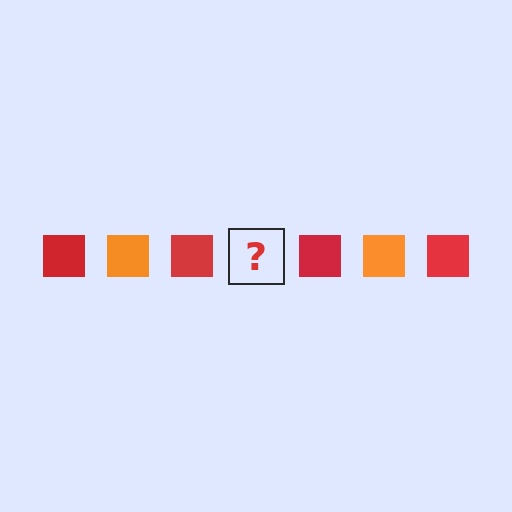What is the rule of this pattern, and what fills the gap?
The rule is that the pattern cycles through red, orange squares. The gap should be filled with an orange square.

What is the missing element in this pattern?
The missing element is an orange square.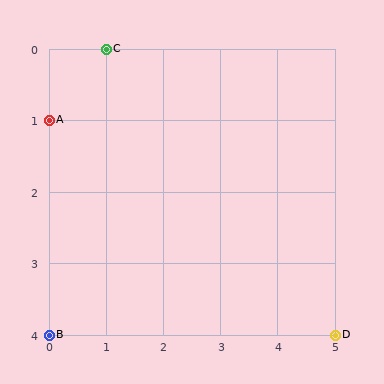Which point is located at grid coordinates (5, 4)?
Point D is at (5, 4).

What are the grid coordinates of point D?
Point D is at grid coordinates (5, 4).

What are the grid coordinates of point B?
Point B is at grid coordinates (0, 4).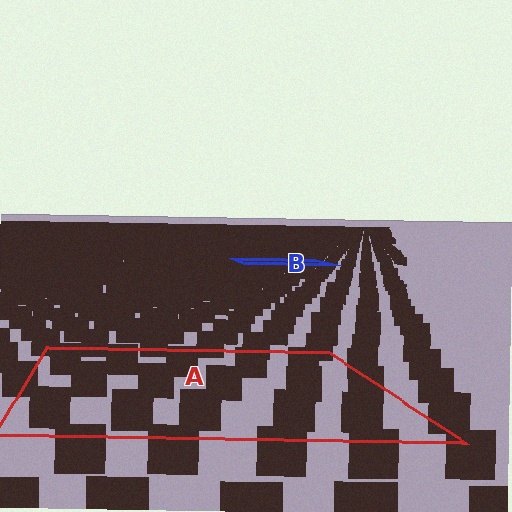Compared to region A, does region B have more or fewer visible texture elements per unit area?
Region B has more texture elements per unit area — they are packed more densely because it is farther away.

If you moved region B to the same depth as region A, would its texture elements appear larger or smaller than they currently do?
They would appear larger. At a closer depth, the same texture elements are projected at a bigger on-screen size.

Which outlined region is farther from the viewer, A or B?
Region B is farther from the viewer — the texture elements inside it appear smaller and more densely packed.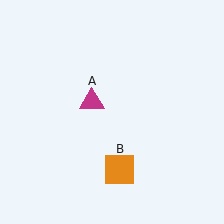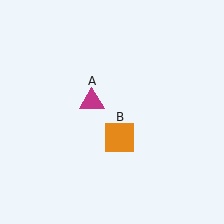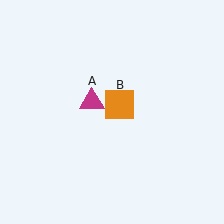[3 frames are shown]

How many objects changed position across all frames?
1 object changed position: orange square (object B).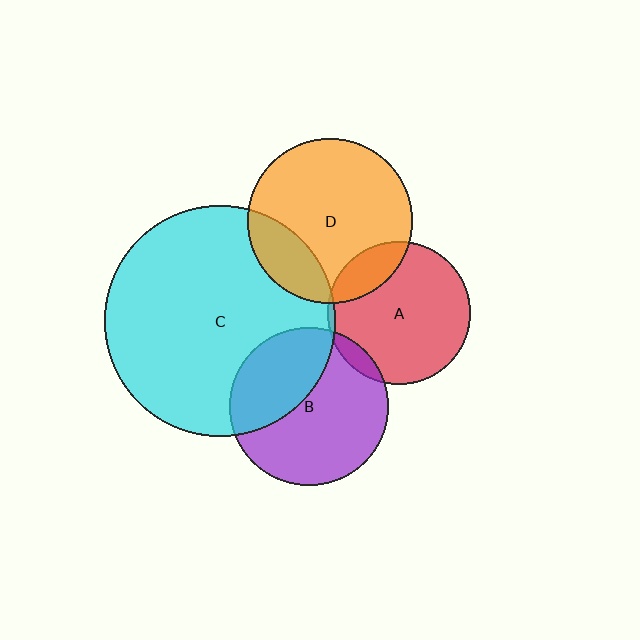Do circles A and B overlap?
Yes.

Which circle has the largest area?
Circle C (cyan).